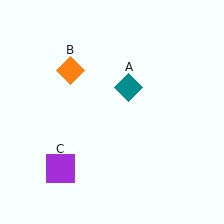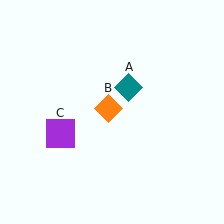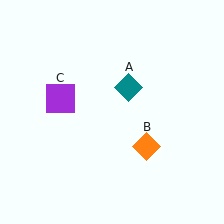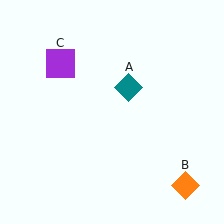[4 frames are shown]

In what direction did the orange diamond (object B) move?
The orange diamond (object B) moved down and to the right.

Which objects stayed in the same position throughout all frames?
Teal diamond (object A) remained stationary.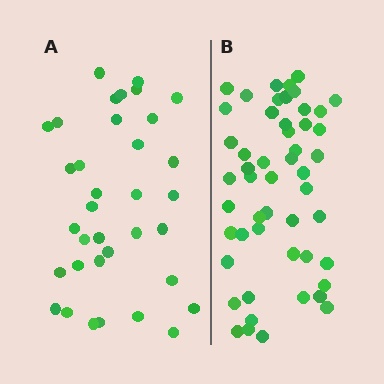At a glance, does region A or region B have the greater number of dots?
Region B (the right region) has more dots.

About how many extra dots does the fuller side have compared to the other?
Region B has approximately 15 more dots than region A.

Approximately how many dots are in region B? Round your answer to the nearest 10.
About 50 dots. (The exact count is 51, which rounds to 50.)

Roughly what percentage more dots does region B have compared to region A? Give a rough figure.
About 45% more.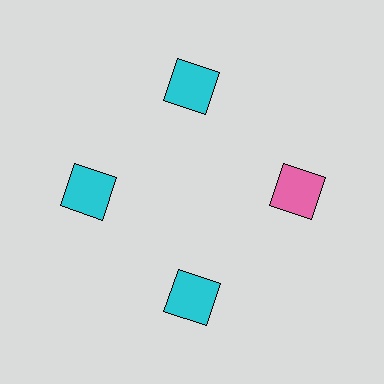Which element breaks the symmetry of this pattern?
The pink square at roughly the 3 o'clock position breaks the symmetry. All other shapes are cyan squares.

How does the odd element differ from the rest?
It has a different color: pink instead of cyan.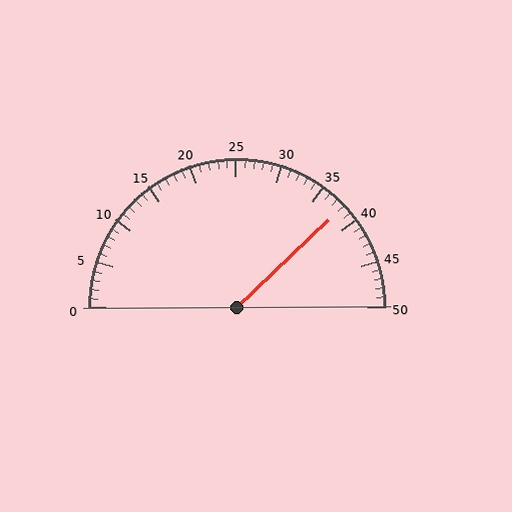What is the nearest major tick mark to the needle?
The nearest major tick mark is 40.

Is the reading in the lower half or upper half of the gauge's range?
The reading is in the upper half of the range (0 to 50).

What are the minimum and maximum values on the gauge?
The gauge ranges from 0 to 50.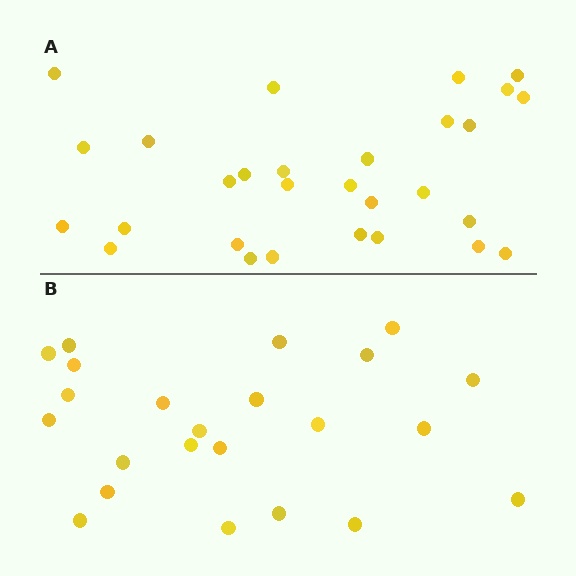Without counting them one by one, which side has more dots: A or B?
Region A (the top region) has more dots.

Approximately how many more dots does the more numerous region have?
Region A has about 6 more dots than region B.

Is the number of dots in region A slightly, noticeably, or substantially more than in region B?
Region A has noticeably more, but not dramatically so. The ratio is roughly 1.3 to 1.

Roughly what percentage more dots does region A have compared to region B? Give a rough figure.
About 25% more.